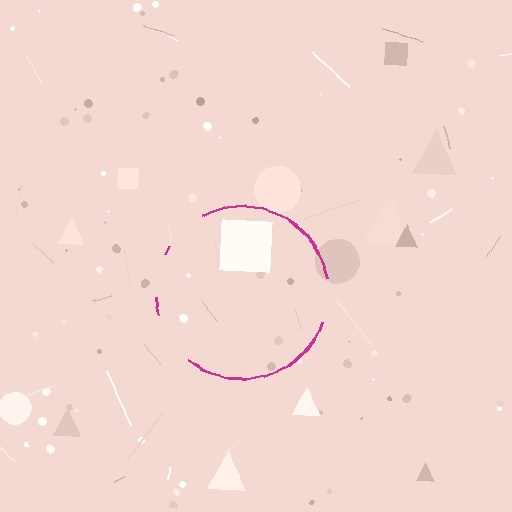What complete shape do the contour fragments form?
The contour fragments form a circle.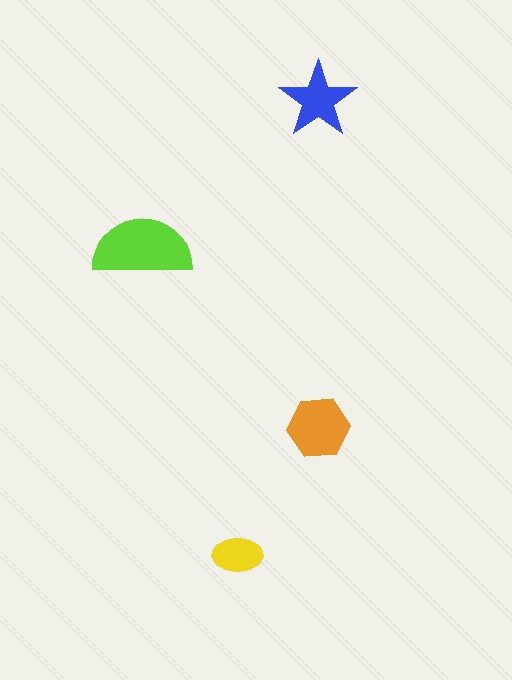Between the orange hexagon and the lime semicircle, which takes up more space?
The lime semicircle.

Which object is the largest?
The lime semicircle.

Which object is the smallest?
The yellow ellipse.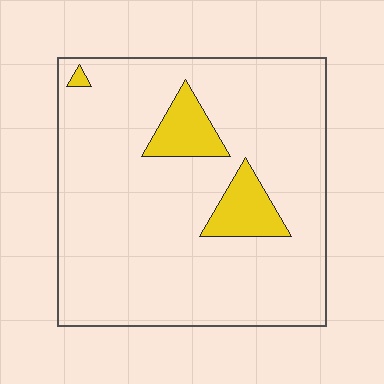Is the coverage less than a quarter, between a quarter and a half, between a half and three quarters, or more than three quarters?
Less than a quarter.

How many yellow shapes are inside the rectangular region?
3.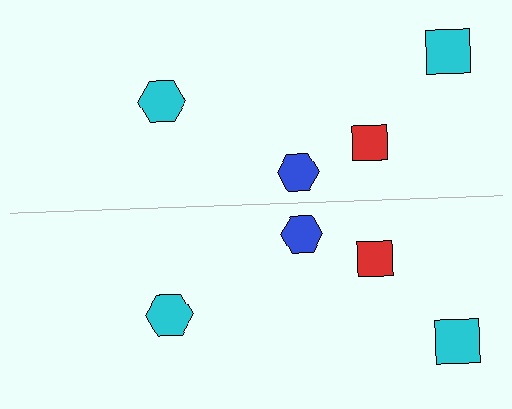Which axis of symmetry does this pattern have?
The pattern has a horizontal axis of symmetry running through the center of the image.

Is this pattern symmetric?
Yes, this pattern has bilateral (reflection) symmetry.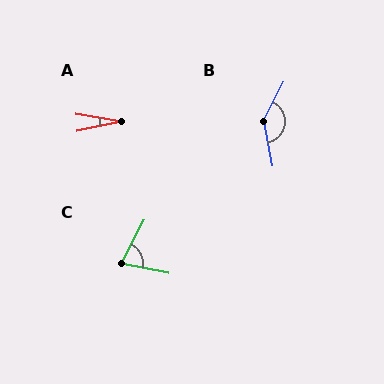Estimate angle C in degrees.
Approximately 74 degrees.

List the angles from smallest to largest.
A (21°), C (74°), B (142°).